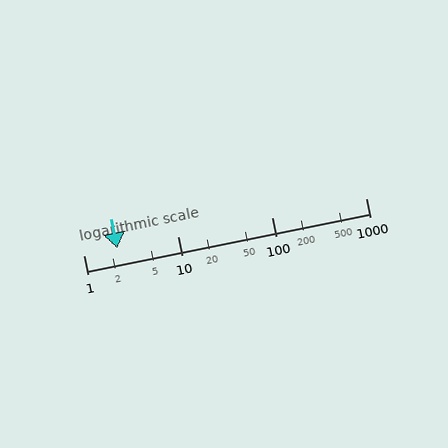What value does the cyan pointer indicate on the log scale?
The pointer indicates approximately 2.3.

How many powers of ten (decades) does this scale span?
The scale spans 3 decades, from 1 to 1000.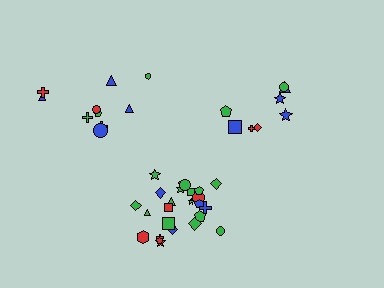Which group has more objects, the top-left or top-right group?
The top-left group.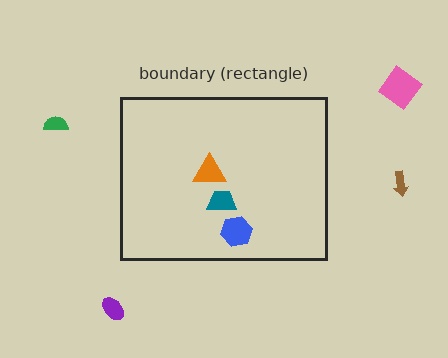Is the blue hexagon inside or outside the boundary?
Inside.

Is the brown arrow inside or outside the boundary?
Outside.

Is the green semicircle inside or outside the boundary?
Outside.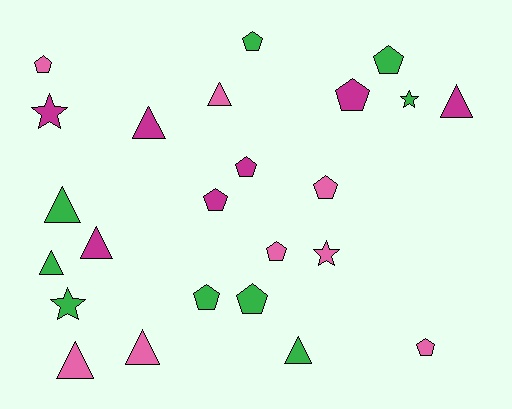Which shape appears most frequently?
Pentagon, with 11 objects.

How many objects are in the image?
There are 24 objects.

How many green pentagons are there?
There are 4 green pentagons.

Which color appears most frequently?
Green, with 9 objects.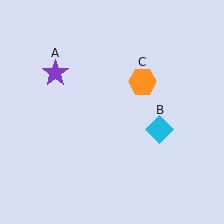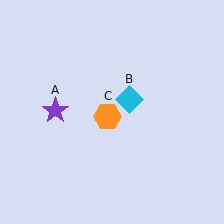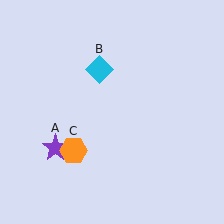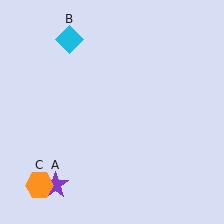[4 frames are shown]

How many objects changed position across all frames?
3 objects changed position: purple star (object A), cyan diamond (object B), orange hexagon (object C).